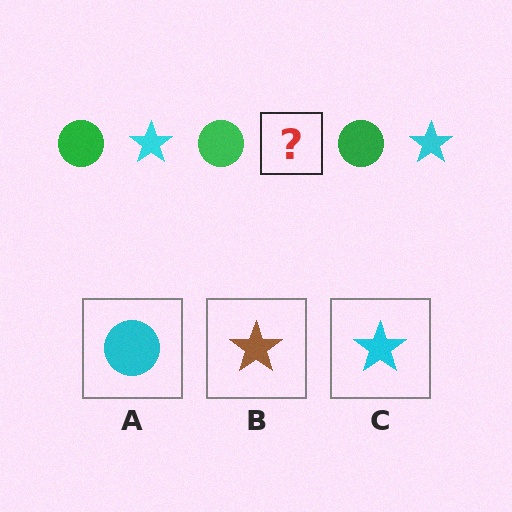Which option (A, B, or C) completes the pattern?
C.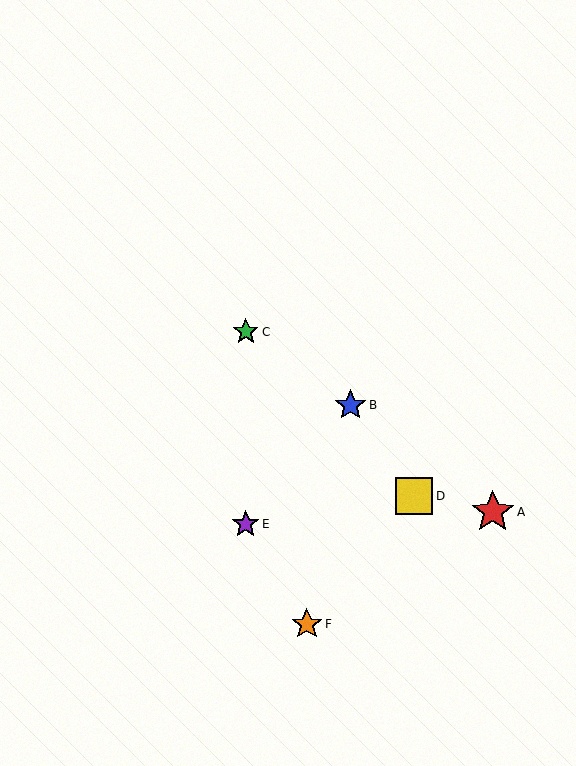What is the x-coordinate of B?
Object B is at x≈351.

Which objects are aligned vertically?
Objects C, E are aligned vertically.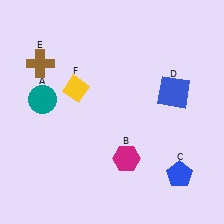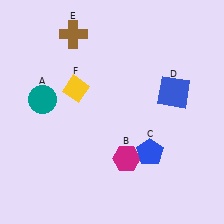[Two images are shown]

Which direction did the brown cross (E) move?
The brown cross (E) moved right.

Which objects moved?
The objects that moved are: the blue pentagon (C), the brown cross (E).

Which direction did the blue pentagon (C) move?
The blue pentagon (C) moved left.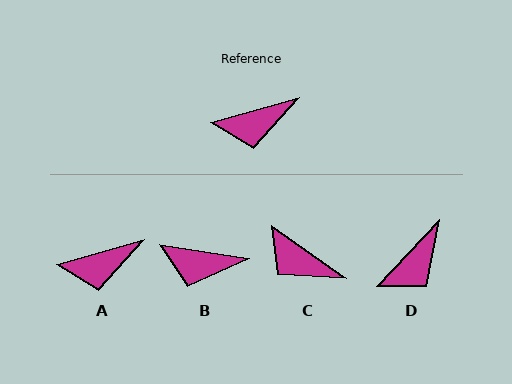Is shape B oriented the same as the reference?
No, it is off by about 24 degrees.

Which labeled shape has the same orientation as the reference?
A.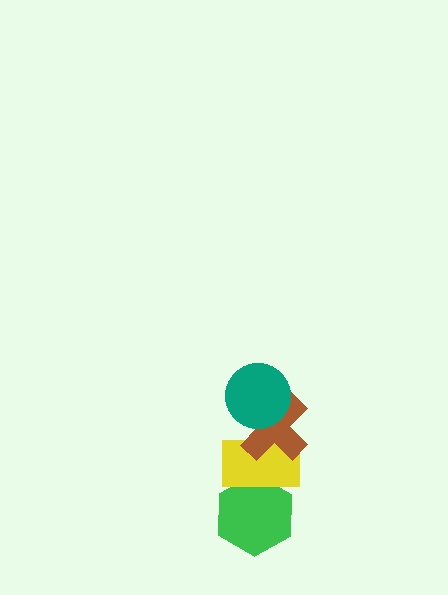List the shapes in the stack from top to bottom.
From top to bottom: the teal circle, the brown cross, the yellow rectangle, the green hexagon.